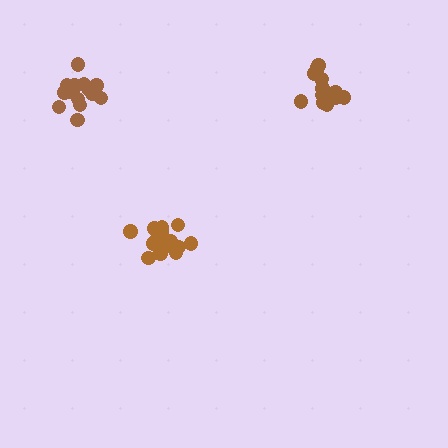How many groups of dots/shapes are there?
There are 3 groups.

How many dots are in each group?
Group 1: 15 dots, Group 2: 12 dots, Group 3: 14 dots (41 total).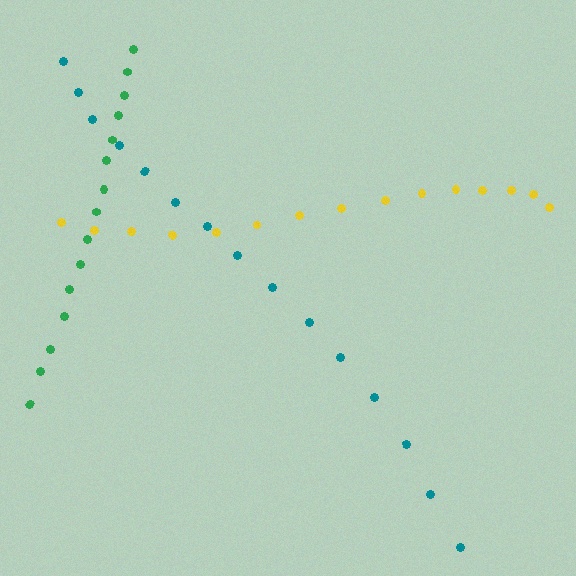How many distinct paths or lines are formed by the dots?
There are 3 distinct paths.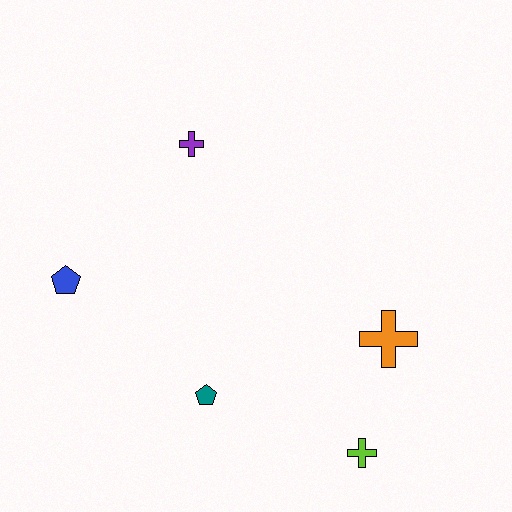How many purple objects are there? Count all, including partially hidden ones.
There is 1 purple object.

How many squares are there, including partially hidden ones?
There are no squares.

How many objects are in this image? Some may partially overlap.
There are 5 objects.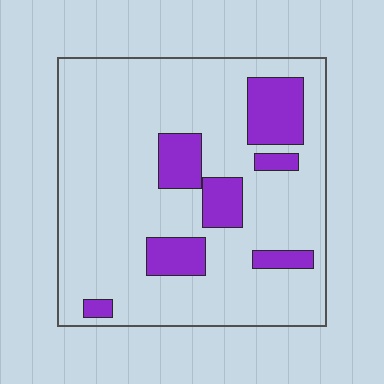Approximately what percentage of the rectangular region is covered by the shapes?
Approximately 20%.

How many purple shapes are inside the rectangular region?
7.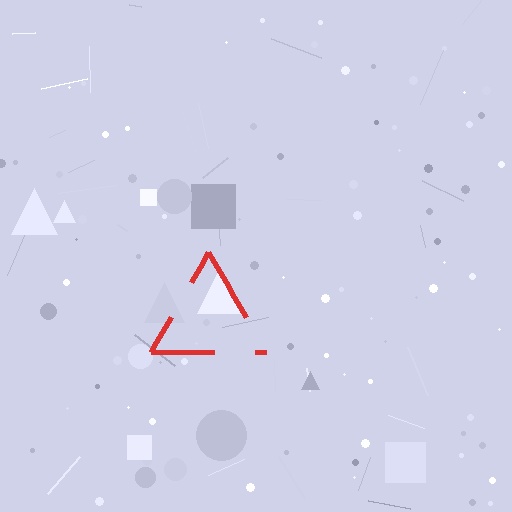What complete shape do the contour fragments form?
The contour fragments form a triangle.